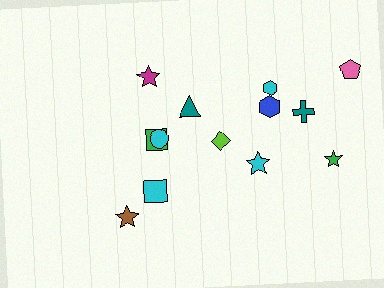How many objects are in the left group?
There are 5 objects.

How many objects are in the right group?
There are 8 objects.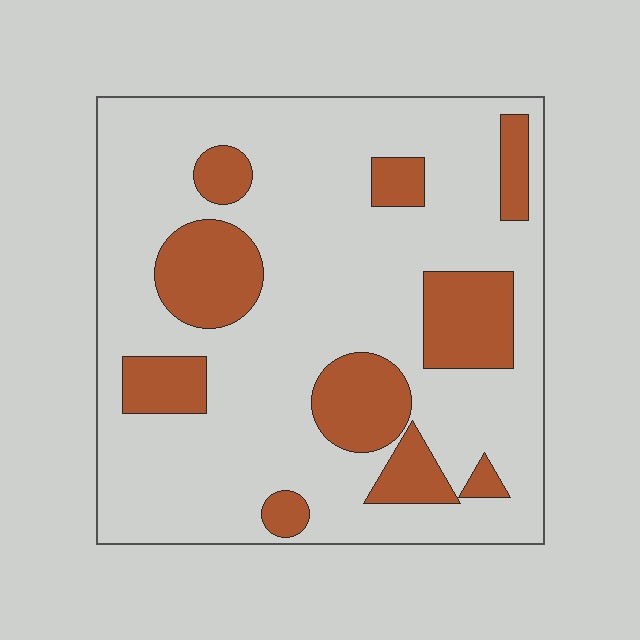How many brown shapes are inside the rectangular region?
10.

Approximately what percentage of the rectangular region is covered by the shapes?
Approximately 25%.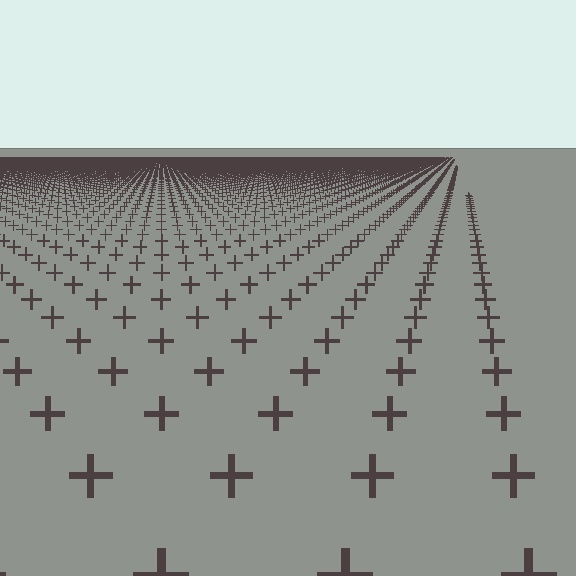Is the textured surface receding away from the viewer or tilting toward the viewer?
The surface is receding away from the viewer. Texture elements get smaller and denser toward the top.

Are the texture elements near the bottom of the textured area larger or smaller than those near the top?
Larger. Near the bottom, elements are closer to the viewer and appear at a bigger on-screen size.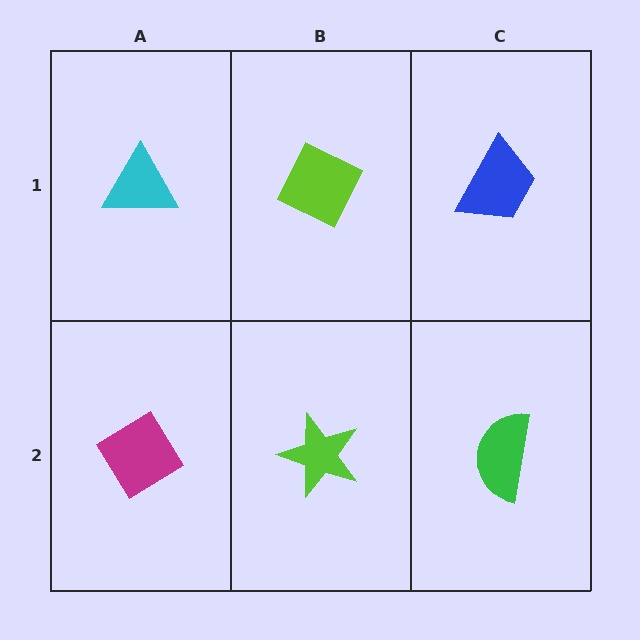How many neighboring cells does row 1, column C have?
2.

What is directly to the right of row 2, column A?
A lime star.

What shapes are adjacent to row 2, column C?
A blue trapezoid (row 1, column C), a lime star (row 2, column B).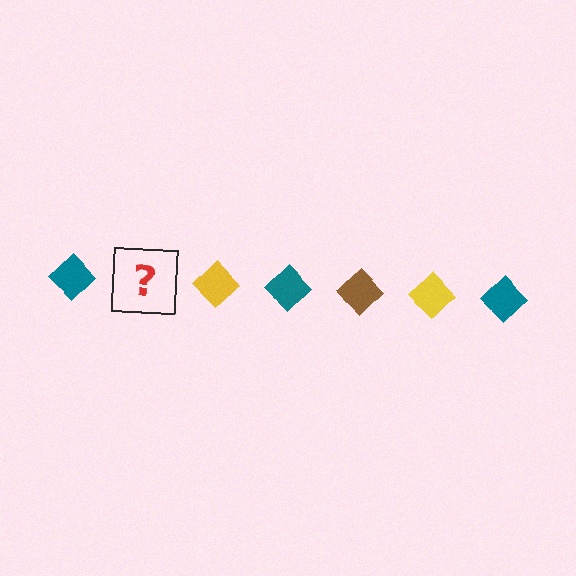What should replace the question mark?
The question mark should be replaced with a brown diamond.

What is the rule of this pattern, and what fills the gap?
The rule is that the pattern cycles through teal, brown, yellow diamonds. The gap should be filled with a brown diamond.